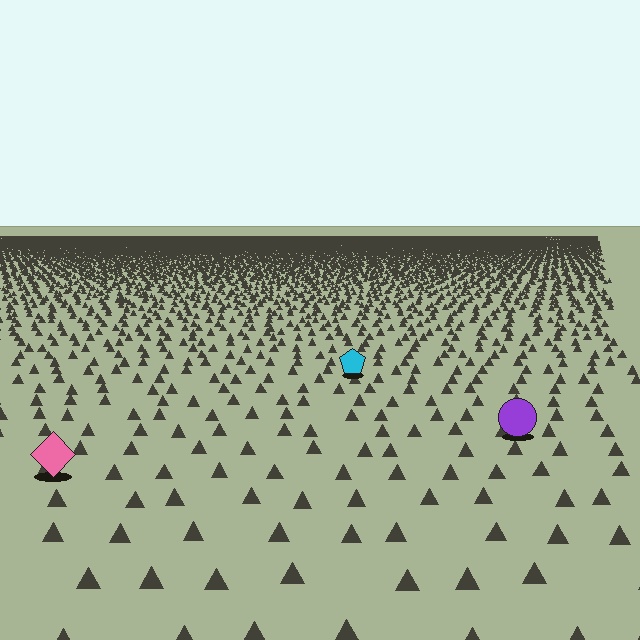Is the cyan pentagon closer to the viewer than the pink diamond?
No. The pink diamond is closer — you can tell from the texture gradient: the ground texture is coarser near it.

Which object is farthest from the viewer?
The cyan pentagon is farthest from the viewer. It appears smaller and the ground texture around it is denser.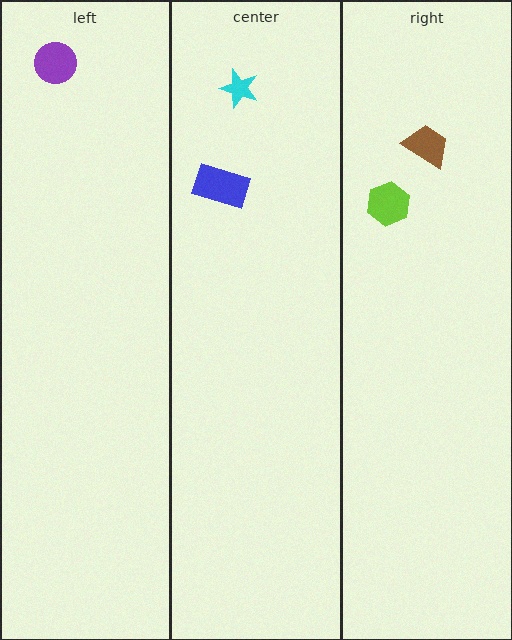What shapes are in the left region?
The purple circle.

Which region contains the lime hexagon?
The right region.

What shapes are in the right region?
The lime hexagon, the brown trapezoid.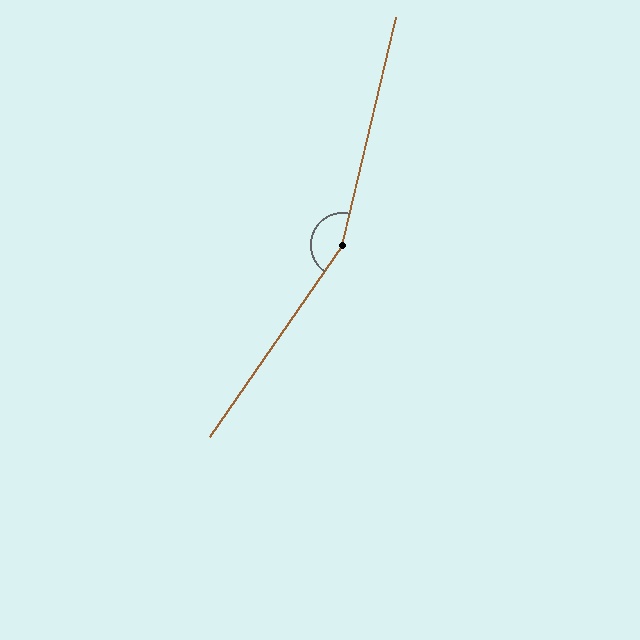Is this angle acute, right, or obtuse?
It is obtuse.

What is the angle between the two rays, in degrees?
Approximately 159 degrees.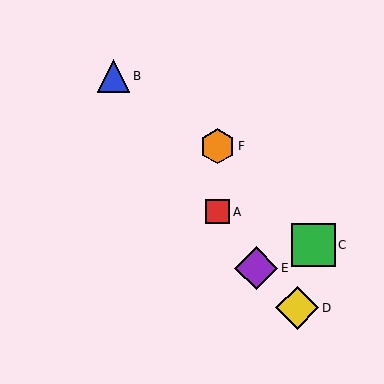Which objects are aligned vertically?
Objects A, F are aligned vertically.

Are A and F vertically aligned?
Yes, both are at x≈218.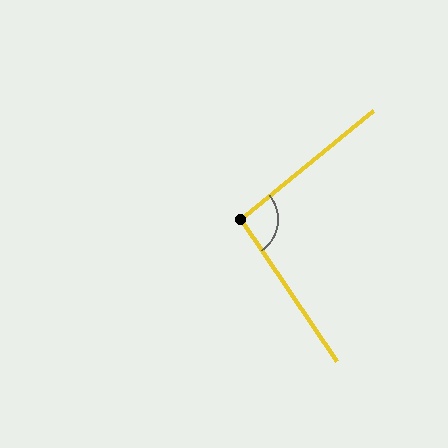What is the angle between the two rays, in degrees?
Approximately 96 degrees.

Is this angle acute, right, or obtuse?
It is obtuse.